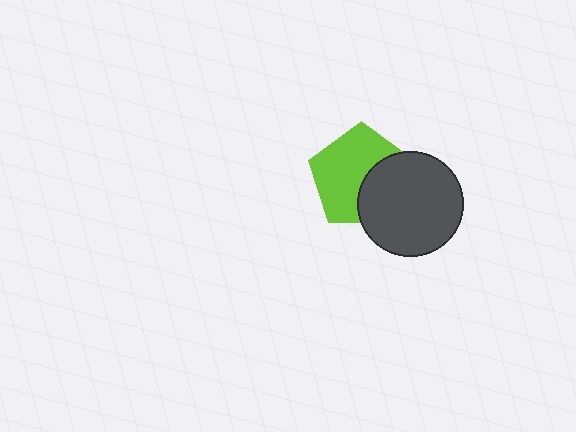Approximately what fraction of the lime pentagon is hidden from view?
Roughly 38% of the lime pentagon is hidden behind the dark gray circle.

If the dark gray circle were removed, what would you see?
You would see the complete lime pentagon.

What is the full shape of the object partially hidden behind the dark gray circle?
The partially hidden object is a lime pentagon.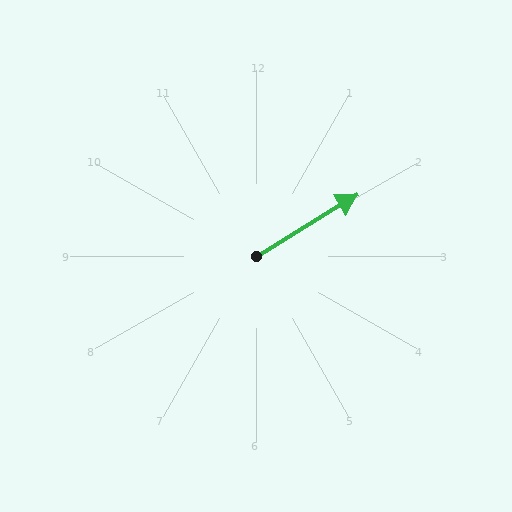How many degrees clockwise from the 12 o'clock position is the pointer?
Approximately 59 degrees.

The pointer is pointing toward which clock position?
Roughly 2 o'clock.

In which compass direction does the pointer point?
Northeast.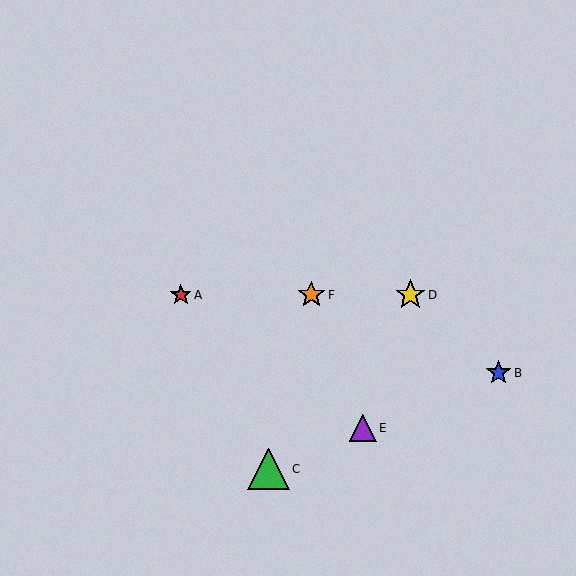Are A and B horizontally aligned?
No, A is at y≈295 and B is at y≈373.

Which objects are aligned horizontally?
Objects A, D, F are aligned horizontally.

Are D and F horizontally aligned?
Yes, both are at y≈295.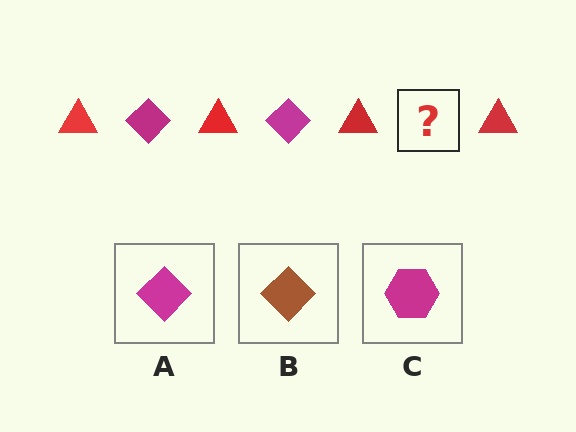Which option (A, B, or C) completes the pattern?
A.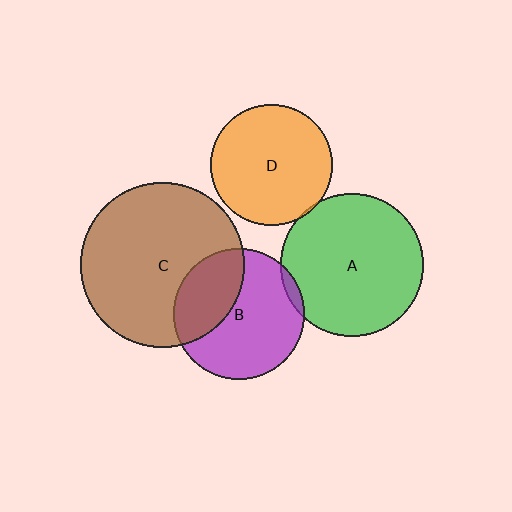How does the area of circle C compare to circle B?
Approximately 1.6 times.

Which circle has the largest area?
Circle C (brown).